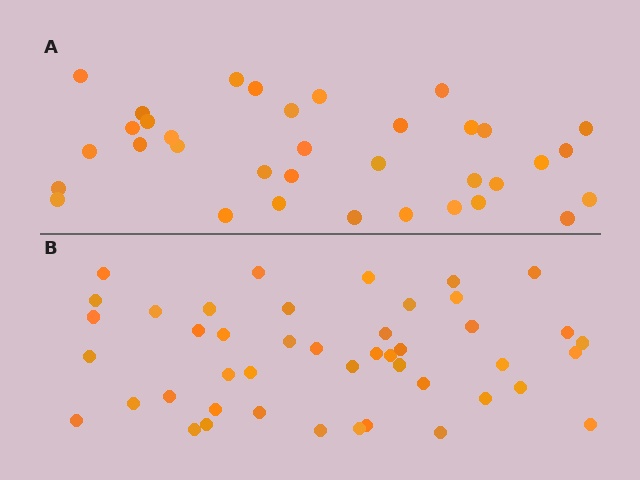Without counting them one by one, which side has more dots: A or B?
Region B (the bottom region) has more dots.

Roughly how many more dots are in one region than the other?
Region B has roughly 10 or so more dots than region A.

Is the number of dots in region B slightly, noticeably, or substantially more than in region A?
Region B has noticeably more, but not dramatically so. The ratio is roughly 1.3 to 1.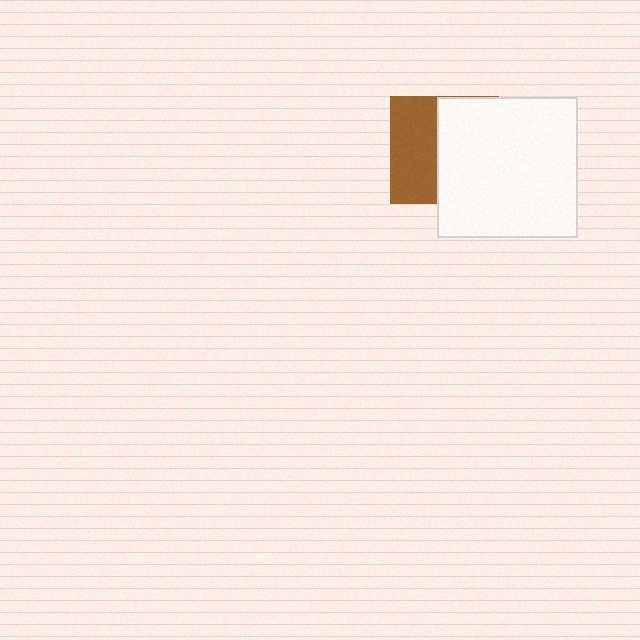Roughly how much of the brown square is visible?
A small part of it is visible (roughly 45%).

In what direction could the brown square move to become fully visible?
The brown square could move left. That would shift it out from behind the white square entirely.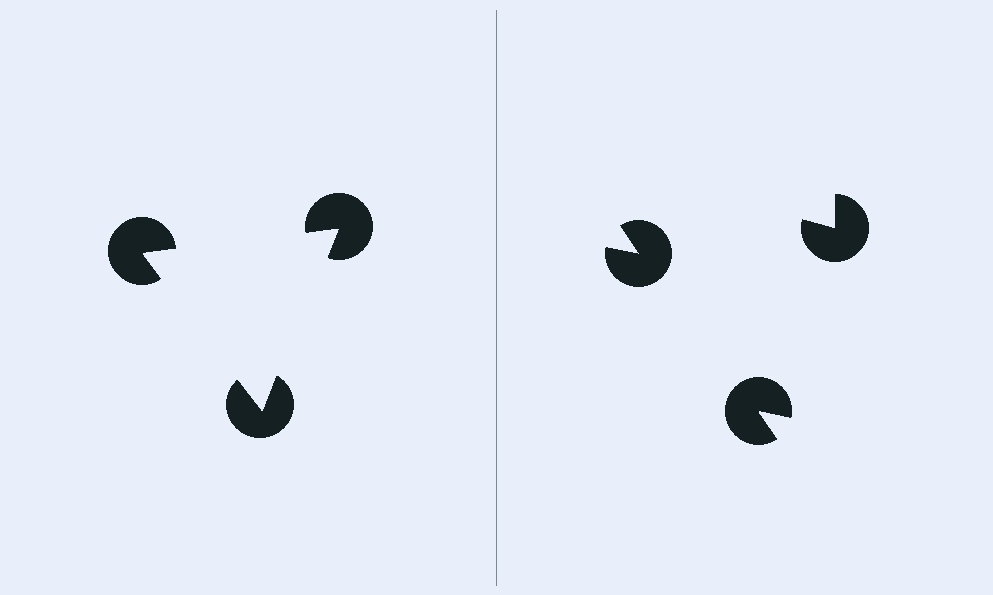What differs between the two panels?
The pac-man discs are positioned identically on both sides; only the wedge orientations differ. On the left they align to a triangle; on the right they are misaligned.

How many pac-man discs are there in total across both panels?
6 — 3 on each side.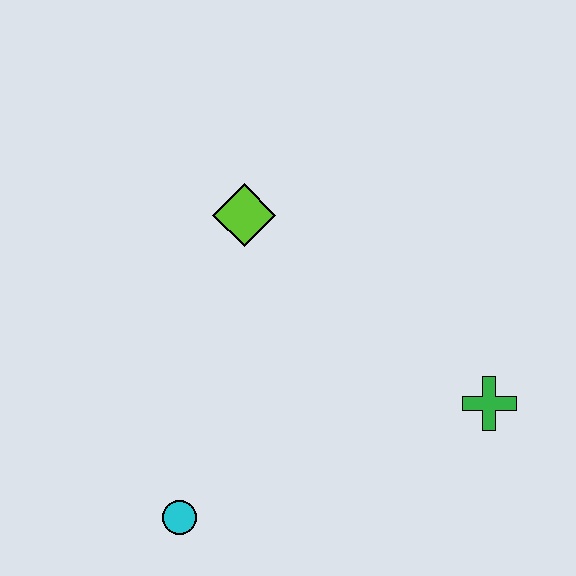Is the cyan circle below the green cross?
Yes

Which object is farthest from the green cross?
The cyan circle is farthest from the green cross.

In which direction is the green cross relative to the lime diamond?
The green cross is to the right of the lime diamond.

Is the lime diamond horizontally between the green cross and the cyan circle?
Yes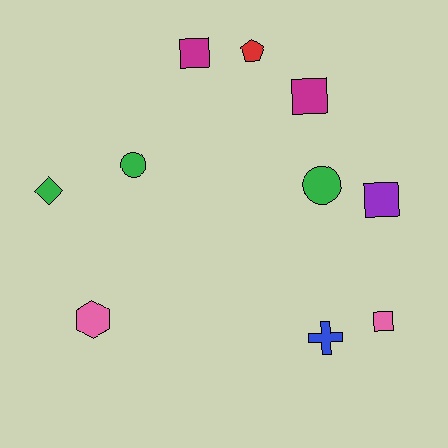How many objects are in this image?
There are 10 objects.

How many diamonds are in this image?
There is 1 diamond.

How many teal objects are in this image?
There are no teal objects.